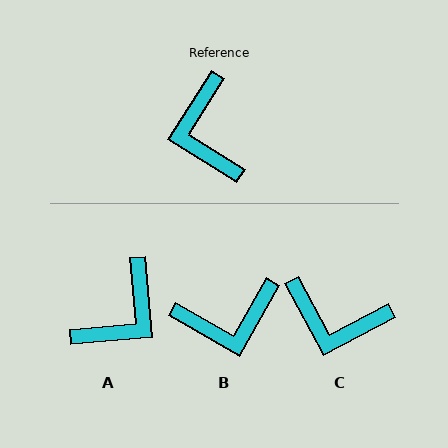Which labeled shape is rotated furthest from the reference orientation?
A, about 127 degrees away.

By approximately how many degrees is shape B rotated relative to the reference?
Approximately 92 degrees counter-clockwise.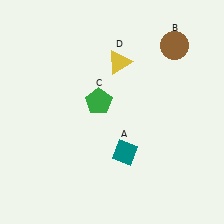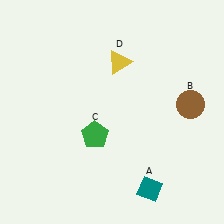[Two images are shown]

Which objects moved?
The objects that moved are: the teal diamond (A), the brown circle (B), the green pentagon (C).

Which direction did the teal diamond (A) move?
The teal diamond (A) moved down.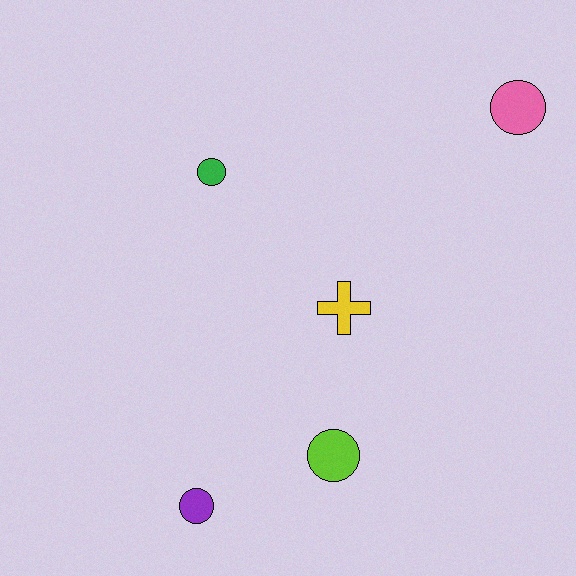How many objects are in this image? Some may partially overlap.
There are 5 objects.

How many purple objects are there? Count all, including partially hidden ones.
There is 1 purple object.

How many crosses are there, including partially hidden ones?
There is 1 cross.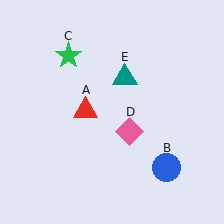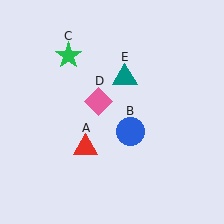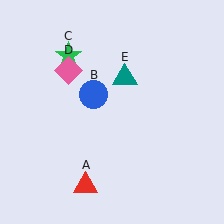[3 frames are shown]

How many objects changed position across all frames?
3 objects changed position: red triangle (object A), blue circle (object B), pink diamond (object D).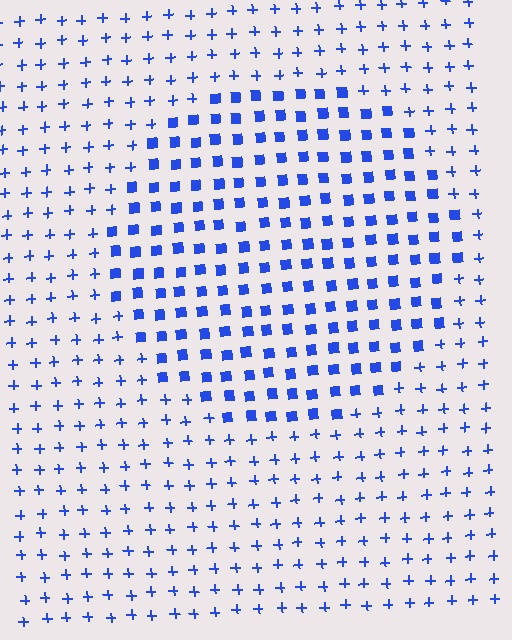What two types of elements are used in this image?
The image uses squares inside the circle region and plus signs outside it.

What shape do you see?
I see a circle.